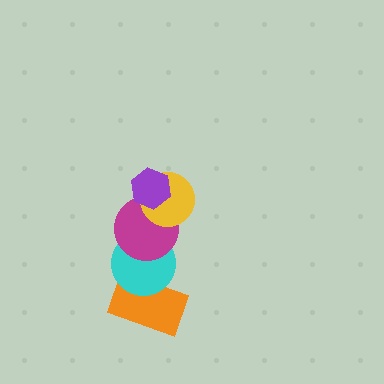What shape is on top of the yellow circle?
The purple hexagon is on top of the yellow circle.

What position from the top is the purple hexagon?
The purple hexagon is 1st from the top.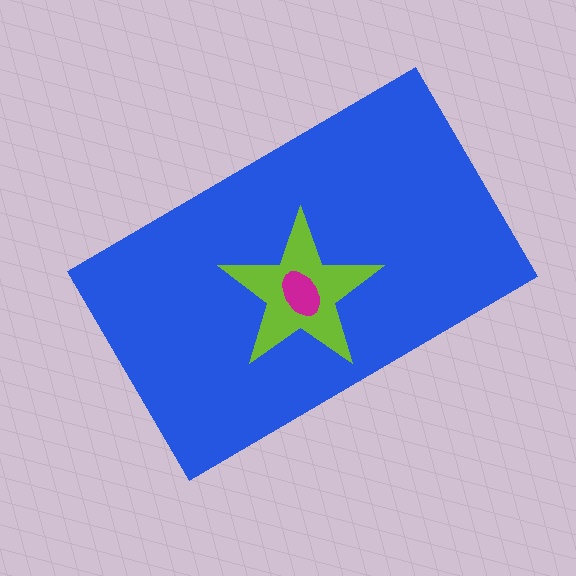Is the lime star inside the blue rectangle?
Yes.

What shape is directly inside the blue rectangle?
The lime star.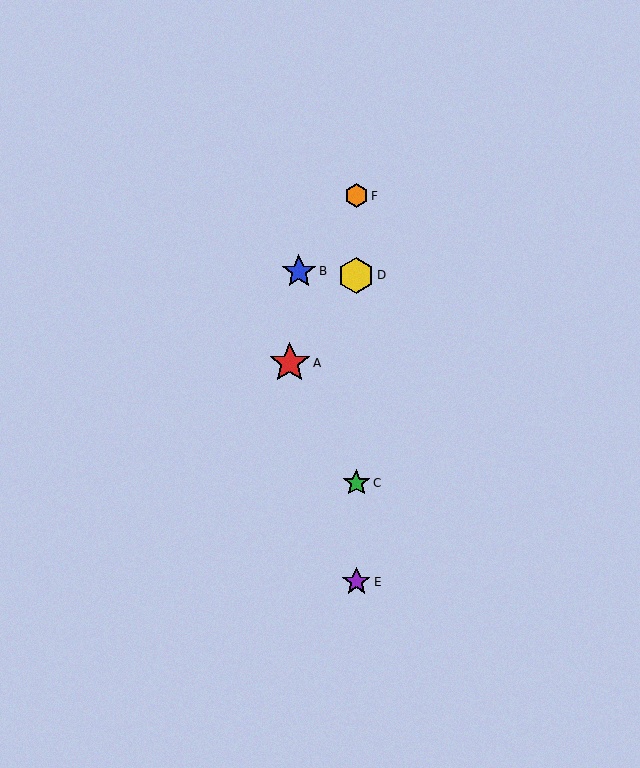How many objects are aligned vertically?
4 objects (C, D, E, F) are aligned vertically.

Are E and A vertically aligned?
No, E is at x≈356 and A is at x≈290.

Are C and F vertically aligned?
Yes, both are at x≈356.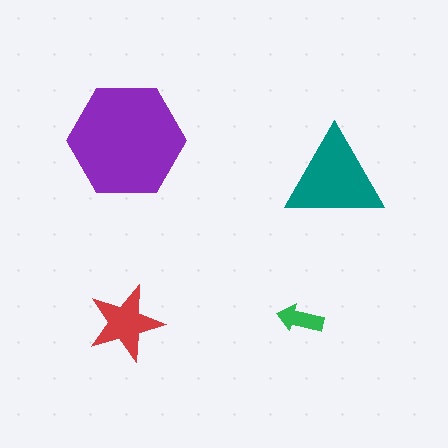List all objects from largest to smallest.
The purple hexagon, the teal triangle, the red star, the green arrow.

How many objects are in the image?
There are 4 objects in the image.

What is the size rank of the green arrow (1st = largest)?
4th.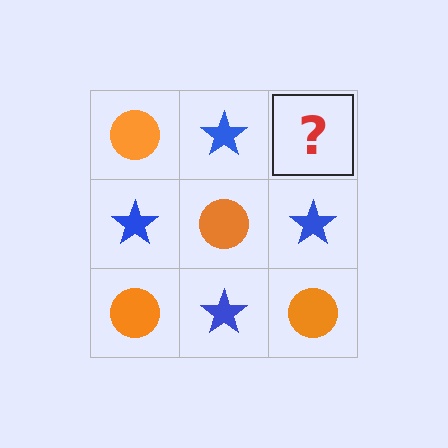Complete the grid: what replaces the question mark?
The question mark should be replaced with an orange circle.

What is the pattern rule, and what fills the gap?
The rule is that it alternates orange circle and blue star in a checkerboard pattern. The gap should be filled with an orange circle.